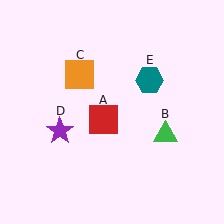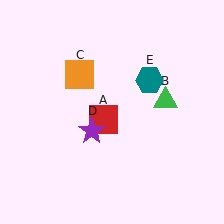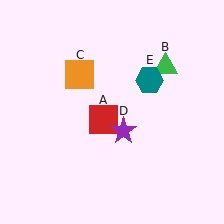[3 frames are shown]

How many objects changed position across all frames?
2 objects changed position: green triangle (object B), purple star (object D).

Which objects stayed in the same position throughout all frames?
Red square (object A) and orange square (object C) and teal hexagon (object E) remained stationary.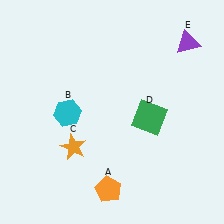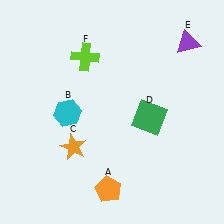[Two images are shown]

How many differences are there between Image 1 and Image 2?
There is 1 difference between the two images.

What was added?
A lime cross (F) was added in Image 2.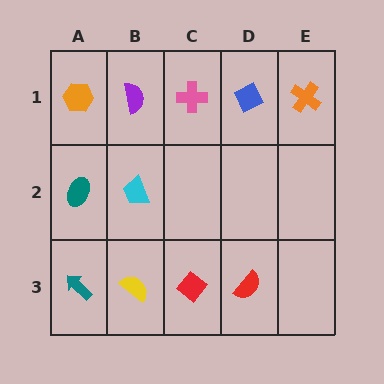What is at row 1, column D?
A blue diamond.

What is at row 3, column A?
A teal arrow.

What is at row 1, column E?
An orange cross.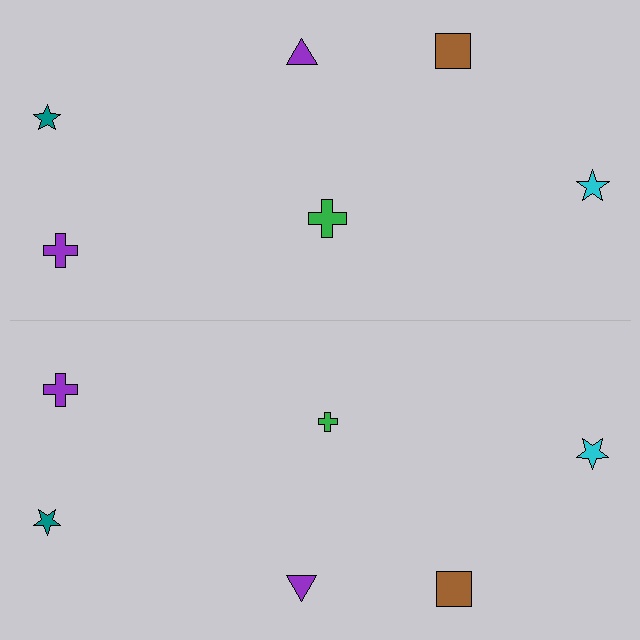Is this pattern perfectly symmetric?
No, the pattern is not perfectly symmetric. The green cross on the bottom side has a different size than its mirror counterpart.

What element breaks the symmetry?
The green cross on the bottom side has a different size than its mirror counterpart.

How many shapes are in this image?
There are 12 shapes in this image.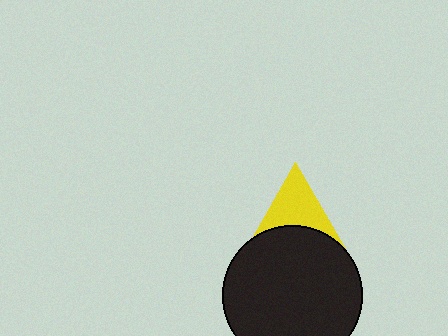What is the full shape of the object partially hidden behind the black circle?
The partially hidden object is a yellow triangle.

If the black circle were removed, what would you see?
You would see the complete yellow triangle.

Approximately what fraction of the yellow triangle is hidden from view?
Roughly 45% of the yellow triangle is hidden behind the black circle.